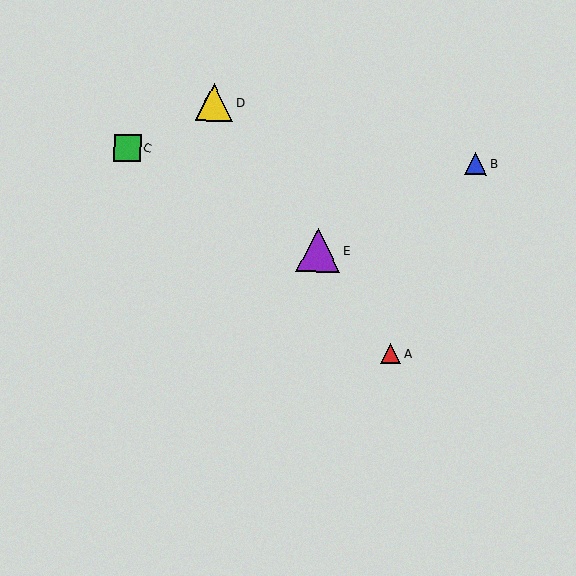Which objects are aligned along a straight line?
Objects A, D, E are aligned along a straight line.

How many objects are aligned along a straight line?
3 objects (A, D, E) are aligned along a straight line.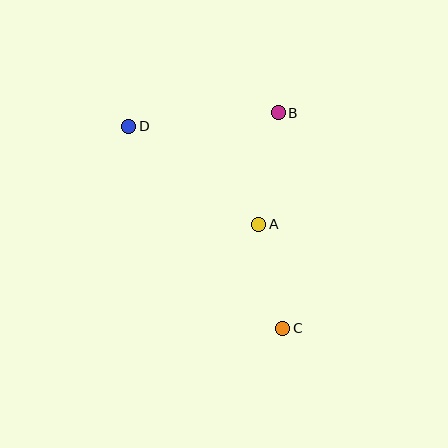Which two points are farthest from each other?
Points C and D are farthest from each other.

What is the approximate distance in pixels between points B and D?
The distance between B and D is approximately 150 pixels.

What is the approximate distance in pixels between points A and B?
The distance between A and B is approximately 113 pixels.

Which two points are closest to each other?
Points A and C are closest to each other.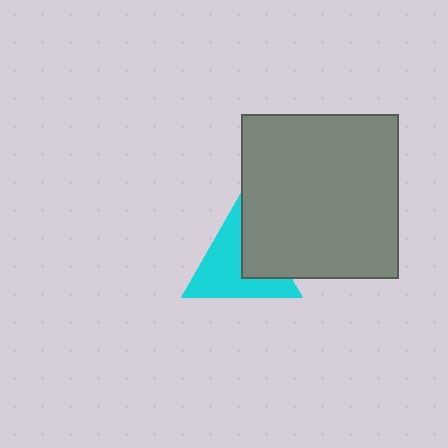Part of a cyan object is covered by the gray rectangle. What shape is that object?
It is a triangle.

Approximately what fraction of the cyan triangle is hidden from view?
Roughly 35% of the cyan triangle is hidden behind the gray rectangle.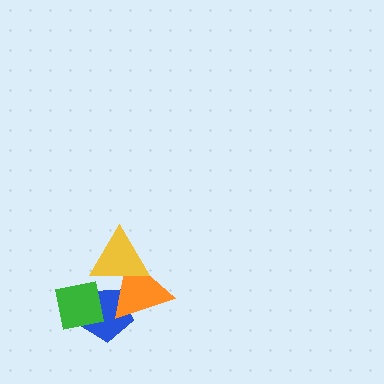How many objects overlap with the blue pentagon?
2 objects overlap with the blue pentagon.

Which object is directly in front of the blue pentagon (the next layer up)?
The orange triangle is directly in front of the blue pentagon.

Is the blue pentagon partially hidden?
Yes, it is partially covered by another shape.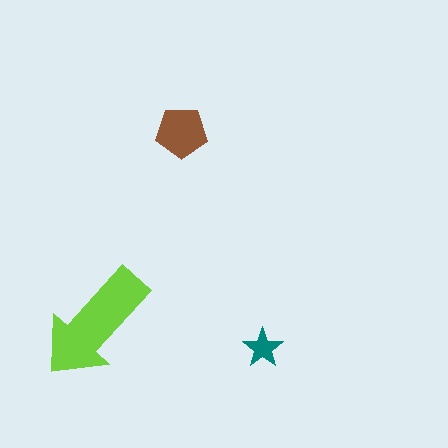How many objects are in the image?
There are 3 objects in the image.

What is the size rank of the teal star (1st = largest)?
3rd.